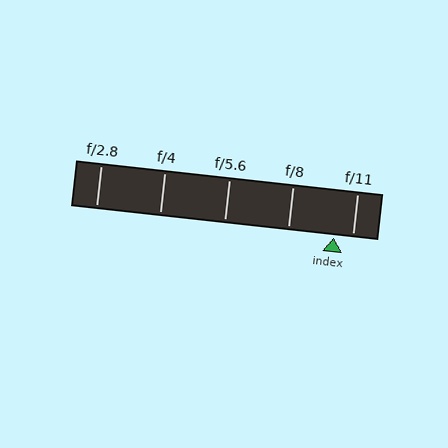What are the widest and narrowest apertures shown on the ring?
The widest aperture shown is f/2.8 and the narrowest is f/11.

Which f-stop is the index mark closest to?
The index mark is closest to f/11.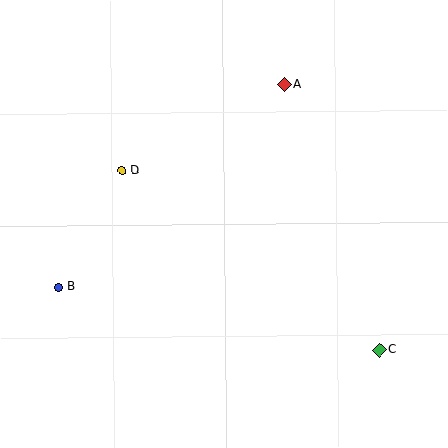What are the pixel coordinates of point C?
Point C is at (380, 350).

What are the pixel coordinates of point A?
Point A is at (284, 85).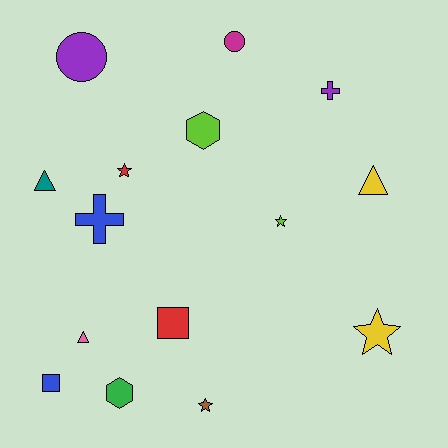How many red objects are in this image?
There are 2 red objects.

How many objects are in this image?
There are 15 objects.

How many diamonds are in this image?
There are no diamonds.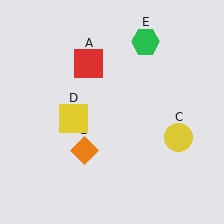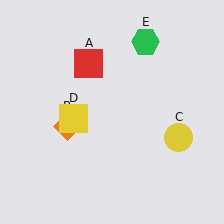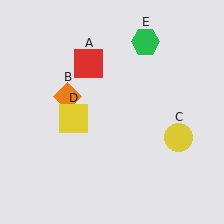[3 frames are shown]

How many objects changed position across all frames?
1 object changed position: orange diamond (object B).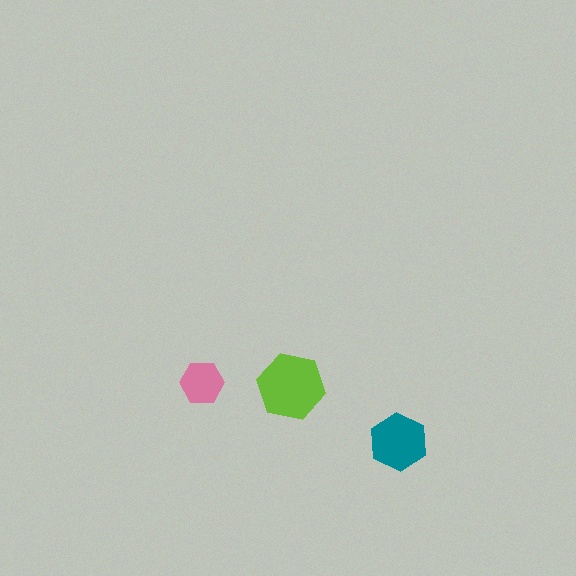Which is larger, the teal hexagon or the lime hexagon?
The lime one.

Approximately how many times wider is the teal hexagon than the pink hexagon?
About 1.5 times wider.